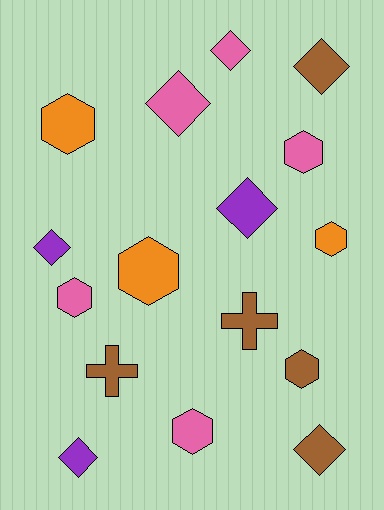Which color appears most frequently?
Brown, with 5 objects.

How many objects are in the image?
There are 16 objects.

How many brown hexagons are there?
There is 1 brown hexagon.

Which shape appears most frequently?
Diamond, with 7 objects.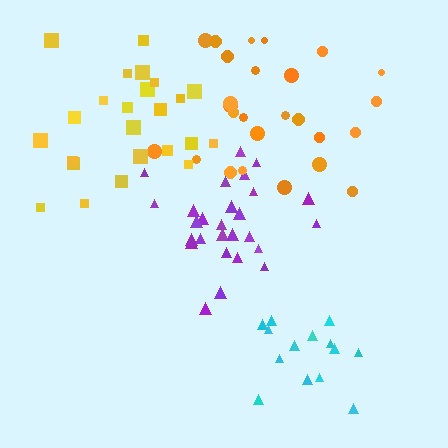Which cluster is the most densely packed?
Purple.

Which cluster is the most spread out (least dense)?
Yellow.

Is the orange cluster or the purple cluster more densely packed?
Purple.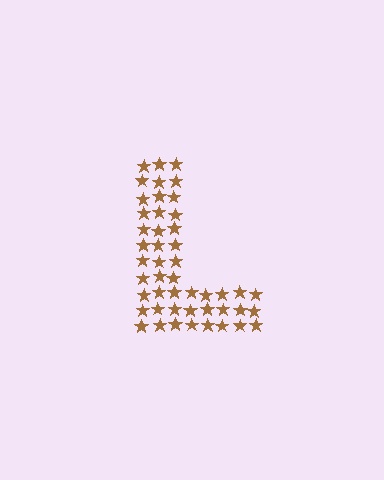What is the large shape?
The large shape is the letter L.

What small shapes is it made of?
It is made of small stars.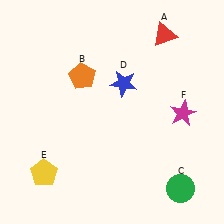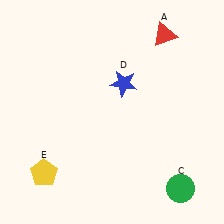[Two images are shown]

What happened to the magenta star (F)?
The magenta star (F) was removed in Image 2. It was in the bottom-right area of Image 1.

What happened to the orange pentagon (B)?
The orange pentagon (B) was removed in Image 2. It was in the top-left area of Image 1.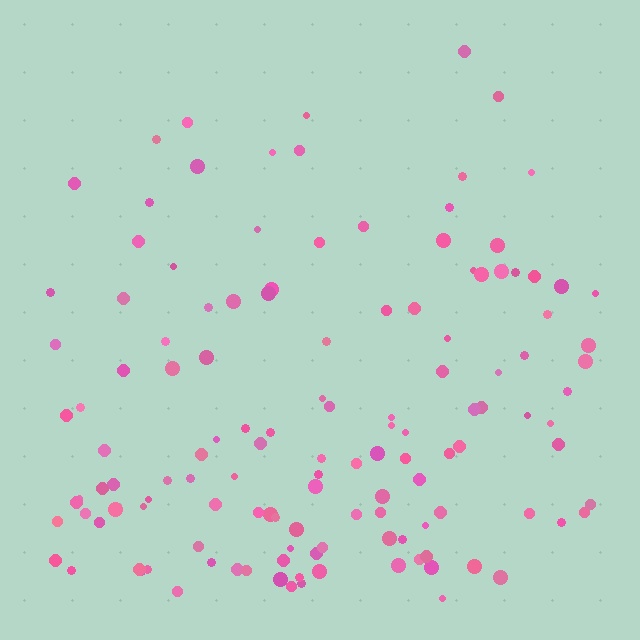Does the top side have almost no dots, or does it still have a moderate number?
Still a moderate number, just noticeably fewer than the bottom.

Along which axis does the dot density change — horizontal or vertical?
Vertical.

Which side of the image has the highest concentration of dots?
The bottom.